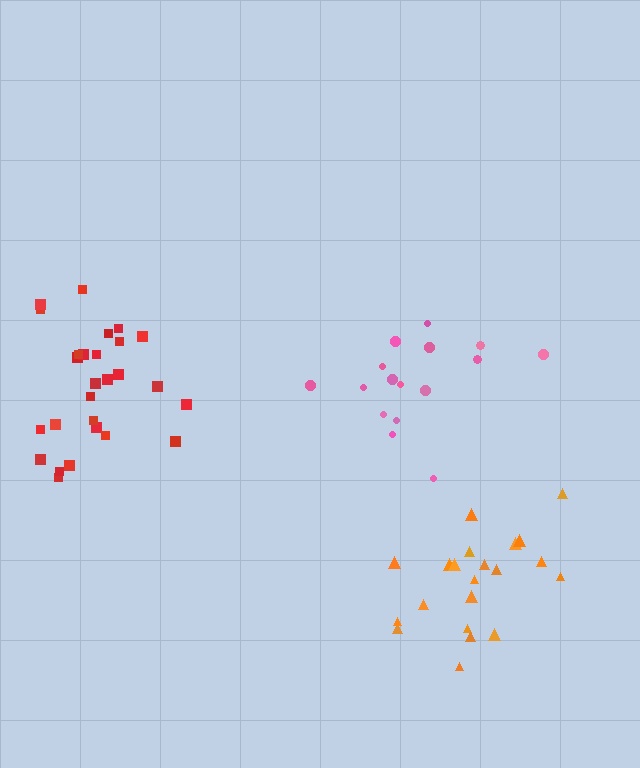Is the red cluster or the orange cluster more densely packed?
Orange.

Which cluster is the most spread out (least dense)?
Pink.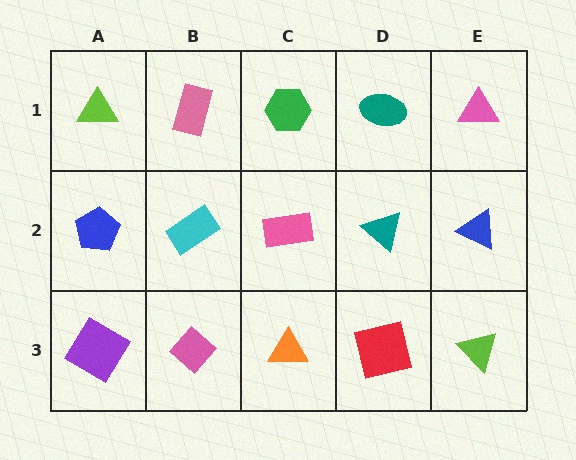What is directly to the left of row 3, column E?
A red square.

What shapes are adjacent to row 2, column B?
A pink rectangle (row 1, column B), a pink diamond (row 3, column B), a blue pentagon (row 2, column A), a pink rectangle (row 2, column C).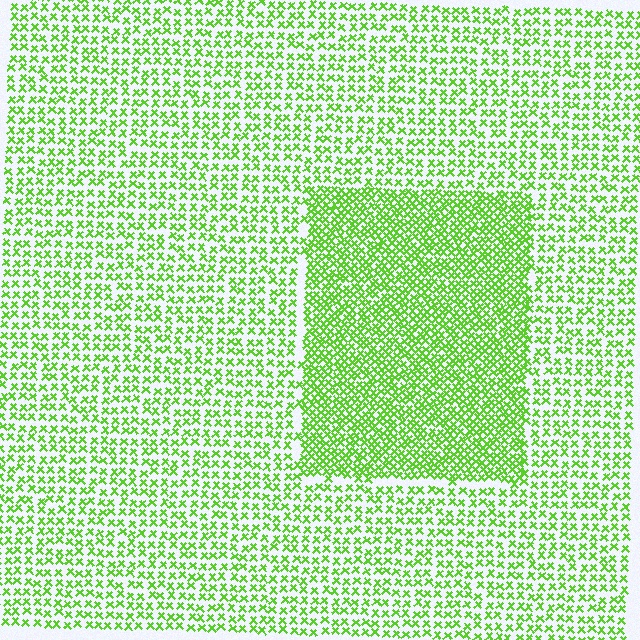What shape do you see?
I see a rectangle.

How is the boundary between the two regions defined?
The boundary is defined by a change in element density (approximately 1.9x ratio). All elements are the same color, size, and shape.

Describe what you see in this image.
The image contains small lime elements arranged at two different densities. A rectangle-shaped region is visible where the elements are more densely packed than the surrounding area.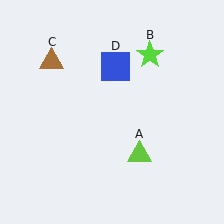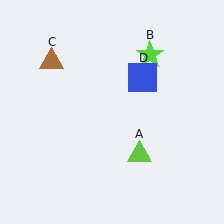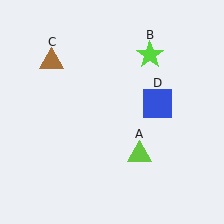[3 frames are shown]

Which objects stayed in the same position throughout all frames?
Lime triangle (object A) and lime star (object B) and brown triangle (object C) remained stationary.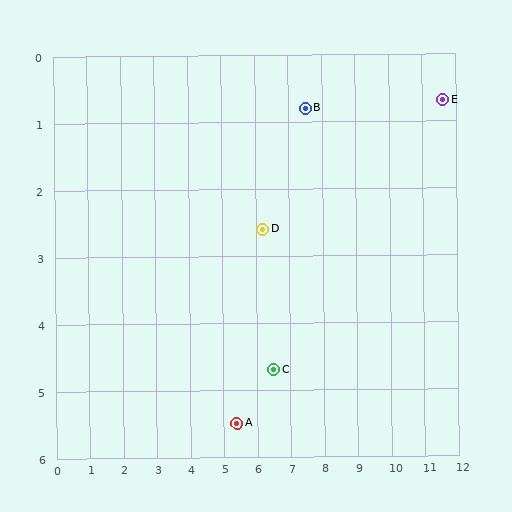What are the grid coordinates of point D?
Point D is at approximately (6.2, 2.6).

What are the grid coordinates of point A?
Point A is at approximately (5.4, 5.5).